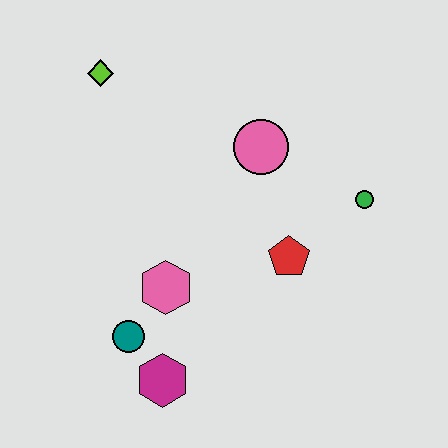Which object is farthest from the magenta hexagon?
The lime diamond is farthest from the magenta hexagon.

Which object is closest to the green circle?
The red pentagon is closest to the green circle.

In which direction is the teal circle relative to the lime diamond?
The teal circle is below the lime diamond.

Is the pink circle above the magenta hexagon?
Yes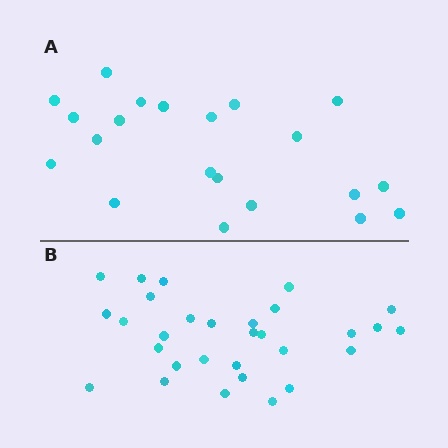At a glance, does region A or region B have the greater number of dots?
Region B (the bottom region) has more dots.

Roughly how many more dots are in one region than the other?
Region B has roughly 8 or so more dots than region A.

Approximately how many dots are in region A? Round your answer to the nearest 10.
About 20 dots. (The exact count is 21, which rounds to 20.)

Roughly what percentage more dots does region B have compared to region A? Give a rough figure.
About 45% more.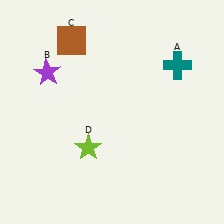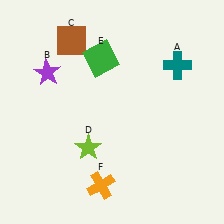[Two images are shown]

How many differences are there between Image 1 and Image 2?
There are 2 differences between the two images.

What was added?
A green square (E), an orange cross (F) were added in Image 2.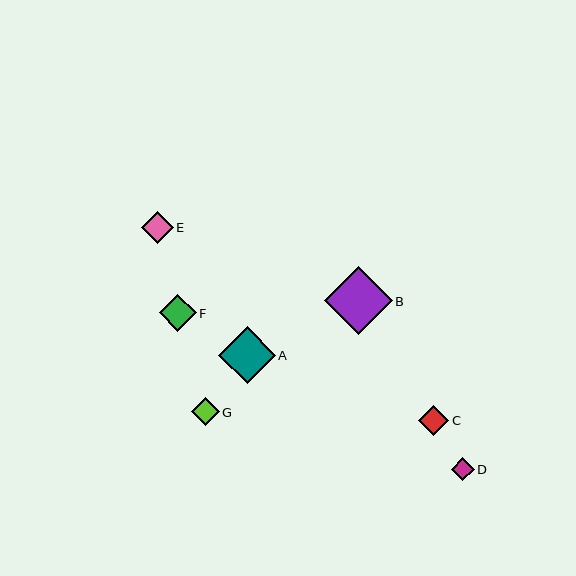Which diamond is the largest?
Diamond B is the largest with a size of approximately 68 pixels.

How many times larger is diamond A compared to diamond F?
Diamond A is approximately 1.5 times the size of diamond F.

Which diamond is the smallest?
Diamond D is the smallest with a size of approximately 23 pixels.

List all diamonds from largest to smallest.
From largest to smallest: B, A, F, E, C, G, D.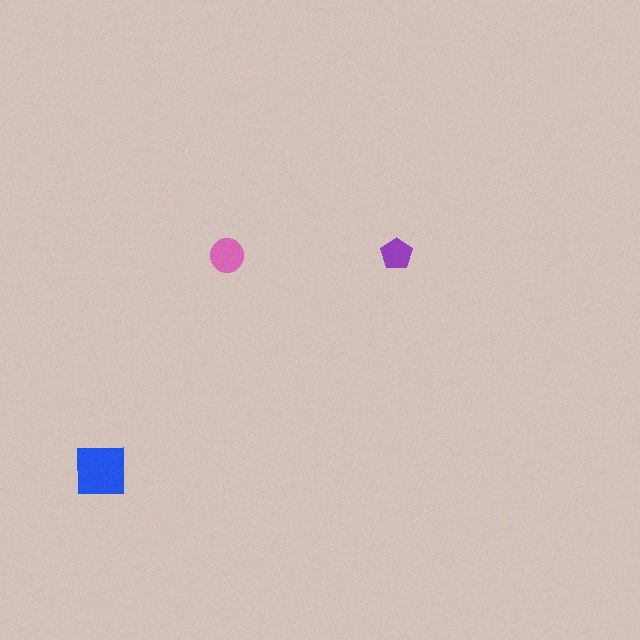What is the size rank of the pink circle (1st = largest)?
2nd.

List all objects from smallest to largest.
The purple pentagon, the pink circle, the blue square.